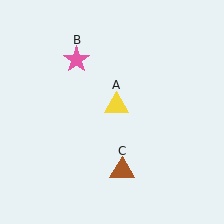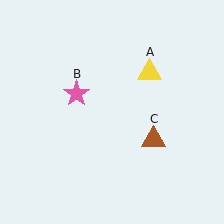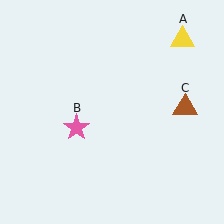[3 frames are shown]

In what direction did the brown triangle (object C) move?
The brown triangle (object C) moved up and to the right.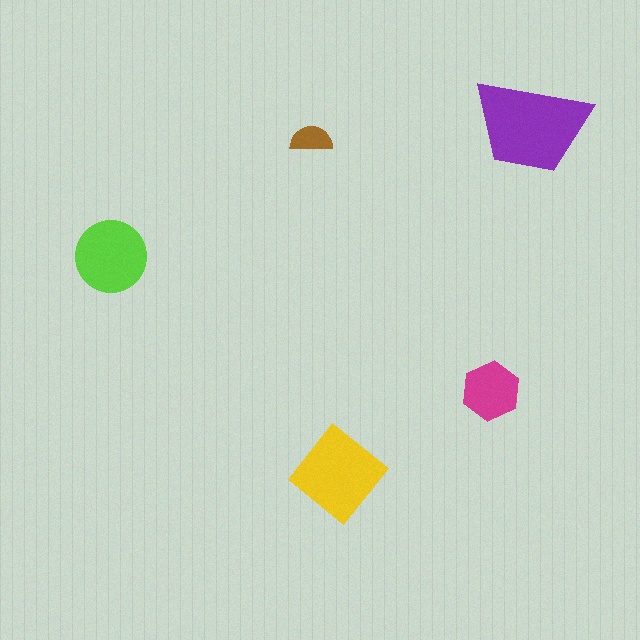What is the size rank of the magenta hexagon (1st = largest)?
4th.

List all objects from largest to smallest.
The purple trapezoid, the yellow diamond, the lime circle, the magenta hexagon, the brown semicircle.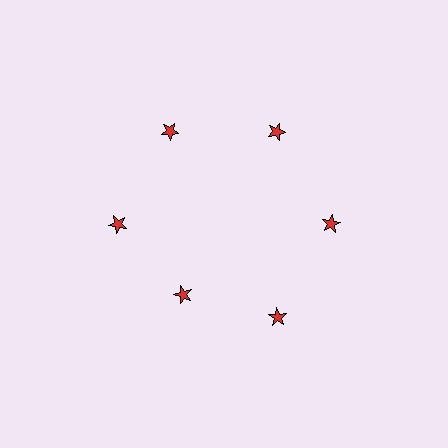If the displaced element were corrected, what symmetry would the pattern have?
It would have 6-fold rotational symmetry — the pattern would map onto itself every 60 degrees.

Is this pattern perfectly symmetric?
No. The 6 red stars are arranged in a ring, but one element near the 7 o'clock position is pulled inward toward the center, breaking the 6-fold rotational symmetry.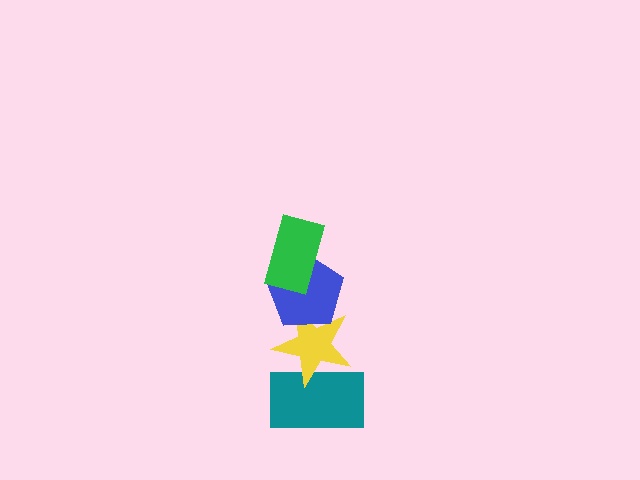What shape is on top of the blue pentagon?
The green rectangle is on top of the blue pentagon.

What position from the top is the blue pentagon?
The blue pentagon is 2nd from the top.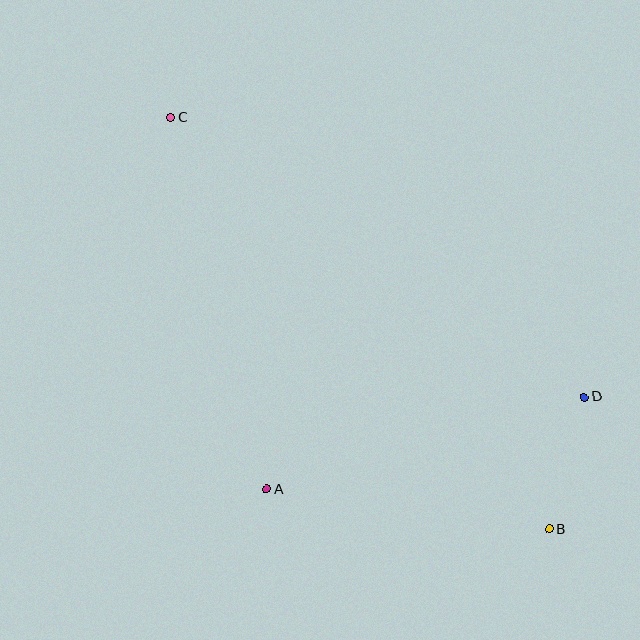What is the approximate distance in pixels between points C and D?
The distance between C and D is approximately 499 pixels.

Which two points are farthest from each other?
Points B and C are farthest from each other.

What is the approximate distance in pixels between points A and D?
The distance between A and D is approximately 331 pixels.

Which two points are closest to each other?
Points B and D are closest to each other.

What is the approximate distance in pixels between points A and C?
The distance between A and C is approximately 384 pixels.